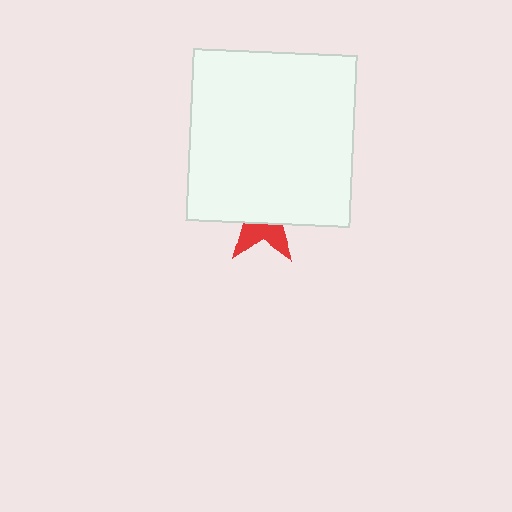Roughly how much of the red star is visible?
A small part of it is visible (roughly 38%).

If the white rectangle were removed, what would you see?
You would see the complete red star.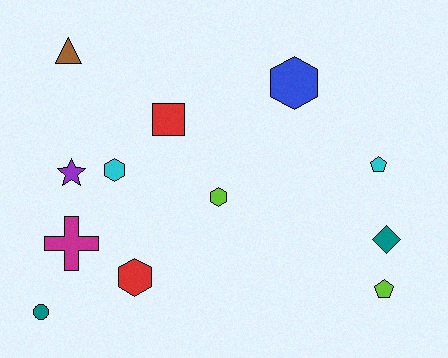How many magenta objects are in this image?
There is 1 magenta object.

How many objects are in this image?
There are 12 objects.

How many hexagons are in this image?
There are 4 hexagons.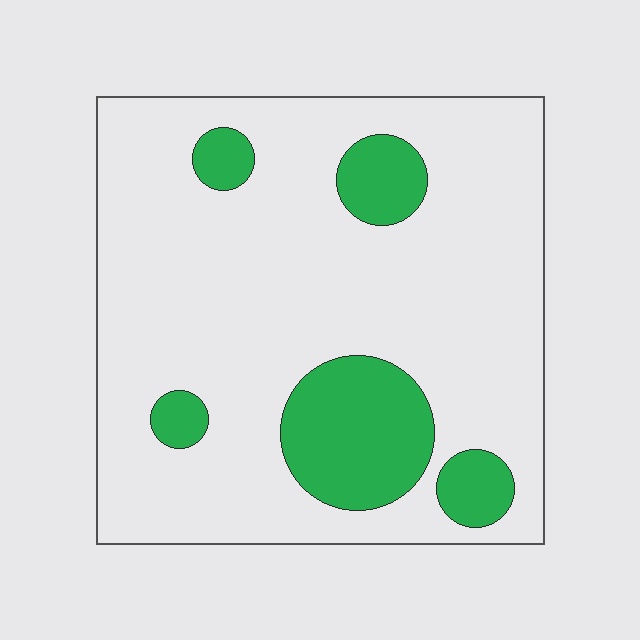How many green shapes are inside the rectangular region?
5.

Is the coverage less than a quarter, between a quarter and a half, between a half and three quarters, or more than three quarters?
Less than a quarter.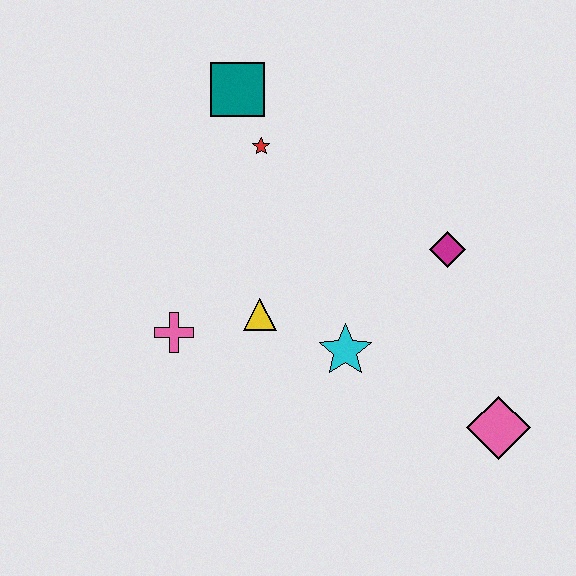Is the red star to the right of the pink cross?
Yes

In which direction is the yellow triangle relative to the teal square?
The yellow triangle is below the teal square.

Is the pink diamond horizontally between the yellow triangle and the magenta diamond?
No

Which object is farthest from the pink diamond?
The teal square is farthest from the pink diamond.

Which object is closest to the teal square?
The red star is closest to the teal square.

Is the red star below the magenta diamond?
No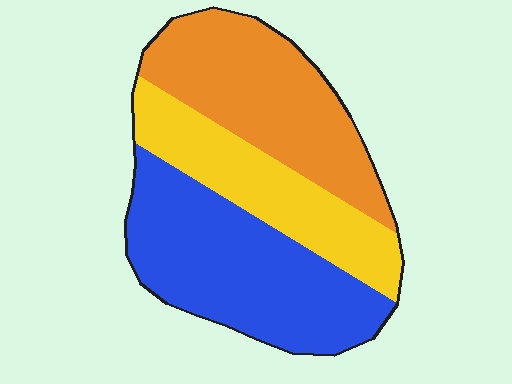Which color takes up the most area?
Blue, at roughly 40%.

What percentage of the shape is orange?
Orange covers 34% of the shape.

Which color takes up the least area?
Yellow, at roughly 25%.